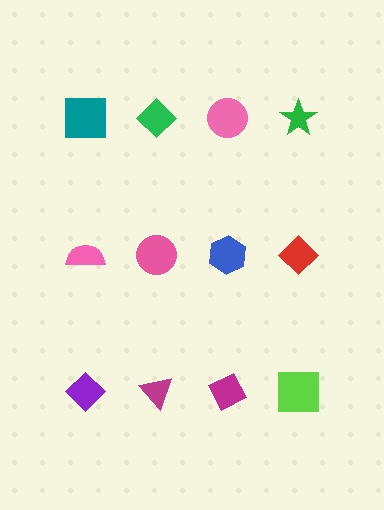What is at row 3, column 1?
A purple diamond.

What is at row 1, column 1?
A teal square.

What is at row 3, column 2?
A magenta triangle.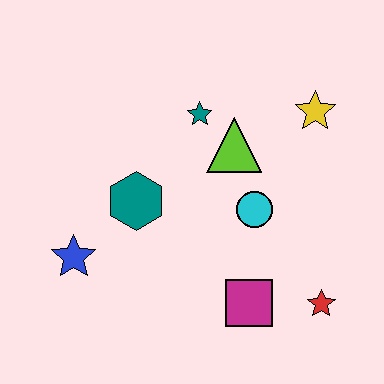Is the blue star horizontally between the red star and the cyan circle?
No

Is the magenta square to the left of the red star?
Yes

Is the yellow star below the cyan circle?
No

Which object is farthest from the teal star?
The red star is farthest from the teal star.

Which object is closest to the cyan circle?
The lime triangle is closest to the cyan circle.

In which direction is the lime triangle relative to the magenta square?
The lime triangle is above the magenta square.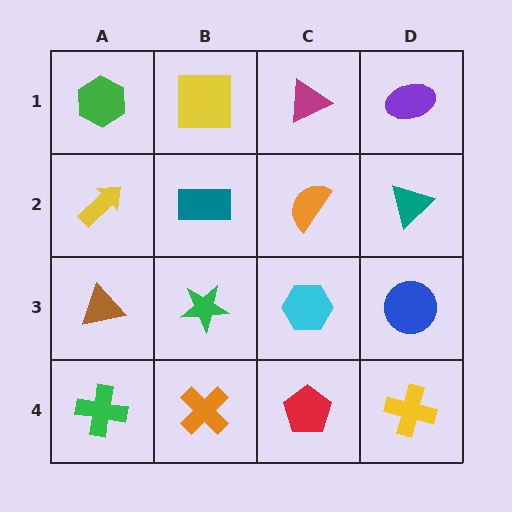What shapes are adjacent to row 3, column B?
A teal rectangle (row 2, column B), an orange cross (row 4, column B), a brown triangle (row 3, column A), a cyan hexagon (row 3, column C).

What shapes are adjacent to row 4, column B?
A green star (row 3, column B), a green cross (row 4, column A), a red pentagon (row 4, column C).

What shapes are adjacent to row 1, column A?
A yellow arrow (row 2, column A), a yellow square (row 1, column B).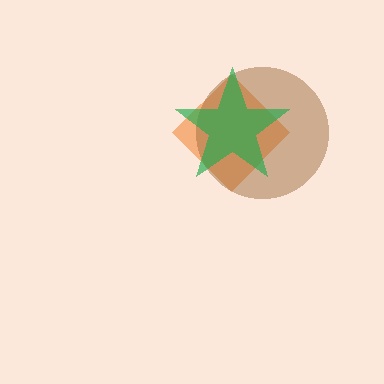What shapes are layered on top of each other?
The layered shapes are: an orange diamond, a brown circle, a green star.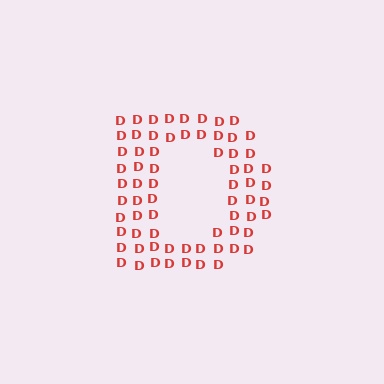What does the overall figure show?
The overall figure shows the letter D.